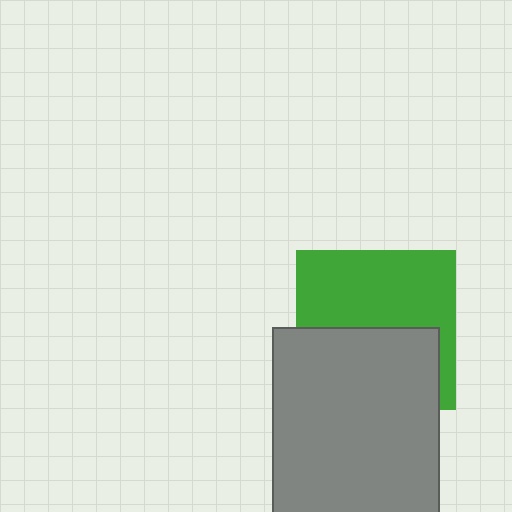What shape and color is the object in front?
The object in front is a gray rectangle.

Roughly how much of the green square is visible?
About half of it is visible (roughly 54%).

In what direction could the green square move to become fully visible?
The green square could move up. That would shift it out from behind the gray rectangle entirely.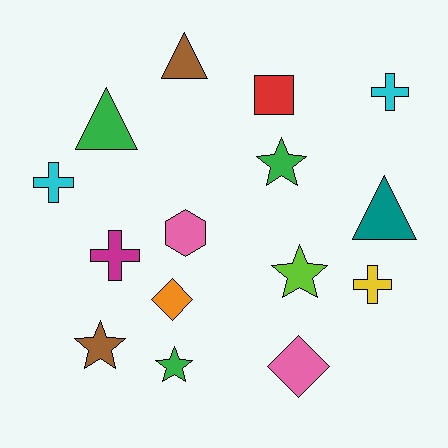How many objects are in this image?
There are 15 objects.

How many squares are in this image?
There is 1 square.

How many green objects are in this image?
There are 3 green objects.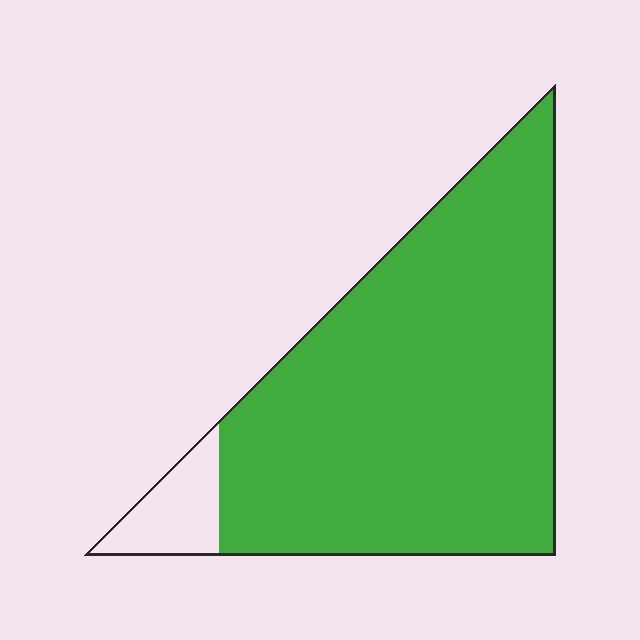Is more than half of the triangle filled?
Yes.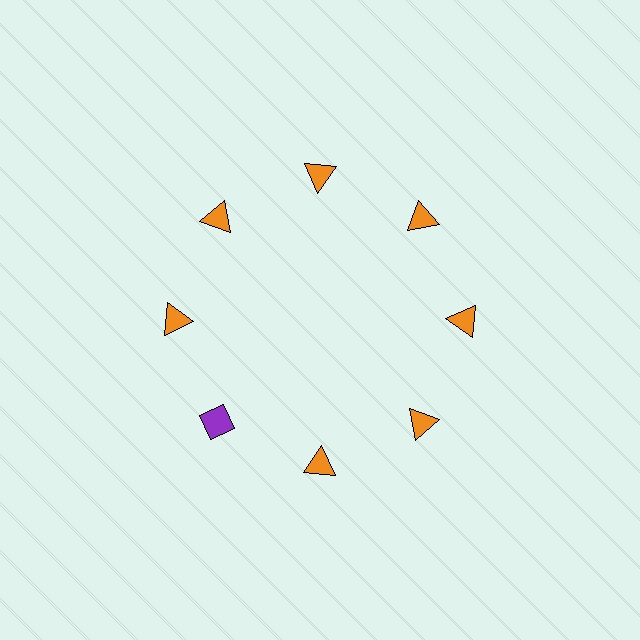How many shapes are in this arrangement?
There are 8 shapes arranged in a ring pattern.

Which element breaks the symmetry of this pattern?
The purple diamond at roughly the 8 o'clock position breaks the symmetry. All other shapes are orange triangles.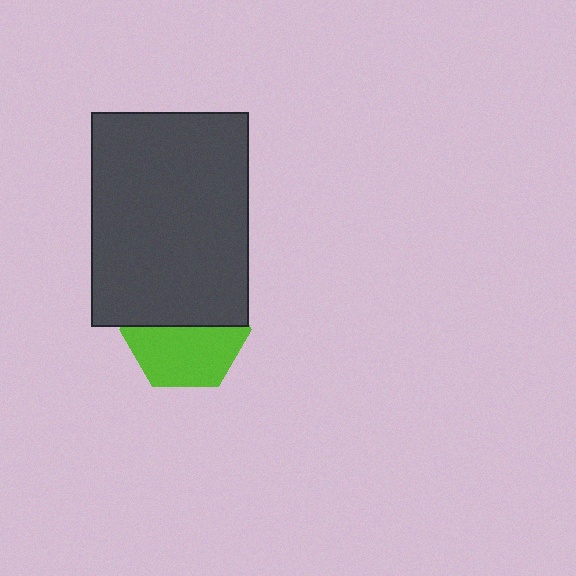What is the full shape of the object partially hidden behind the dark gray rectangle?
The partially hidden object is a lime hexagon.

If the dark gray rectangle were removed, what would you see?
You would see the complete lime hexagon.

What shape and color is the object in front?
The object in front is a dark gray rectangle.